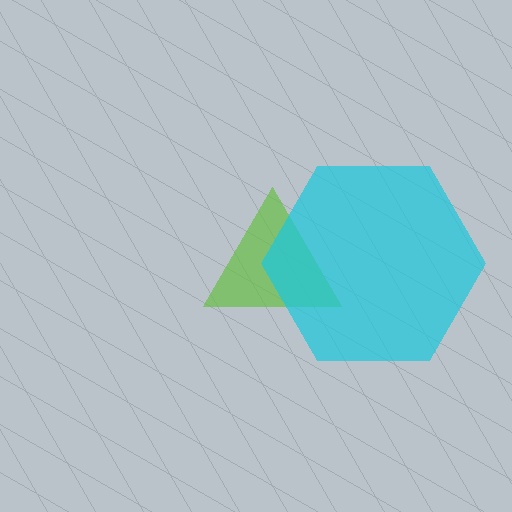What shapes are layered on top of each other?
The layered shapes are: a lime triangle, a cyan hexagon.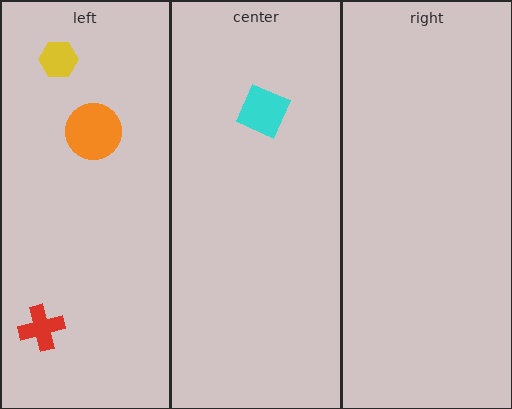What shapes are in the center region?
The cyan square.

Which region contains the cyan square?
The center region.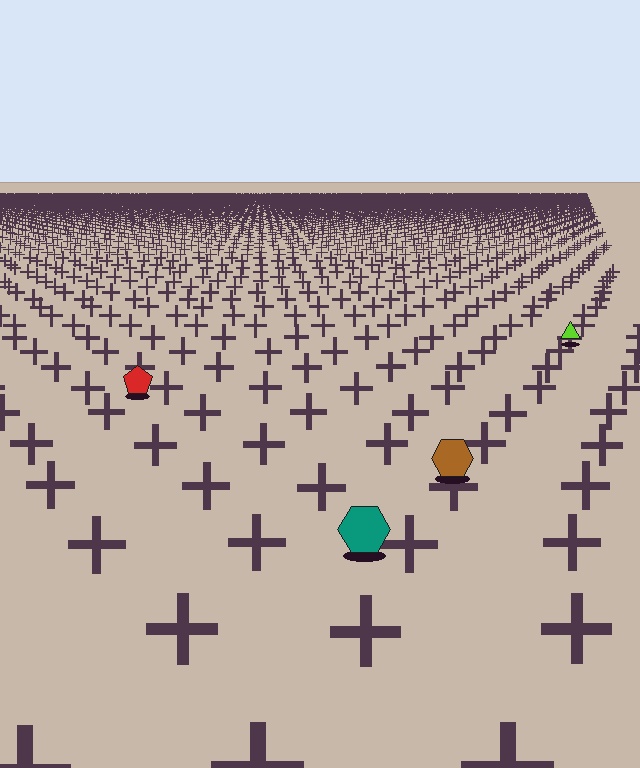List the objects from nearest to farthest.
From nearest to farthest: the teal hexagon, the brown hexagon, the red pentagon, the lime triangle.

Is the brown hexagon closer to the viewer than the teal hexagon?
No. The teal hexagon is closer — you can tell from the texture gradient: the ground texture is coarser near it.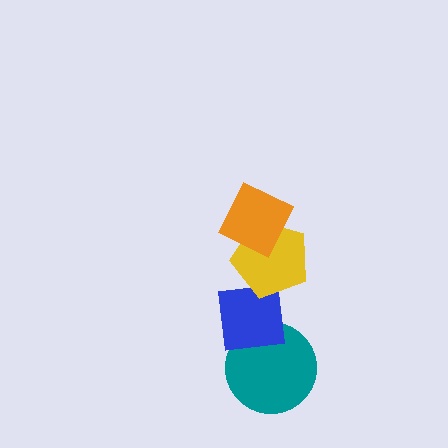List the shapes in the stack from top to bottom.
From top to bottom: the orange diamond, the yellow pentagon, the blue square, the teal circle.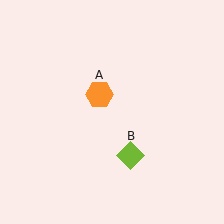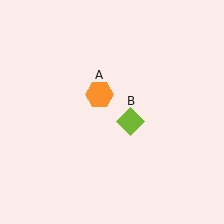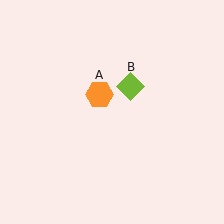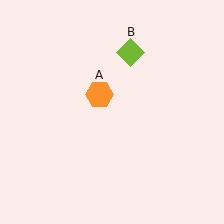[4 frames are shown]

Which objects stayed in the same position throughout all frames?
Orange hexagon (object A) remained stationary.